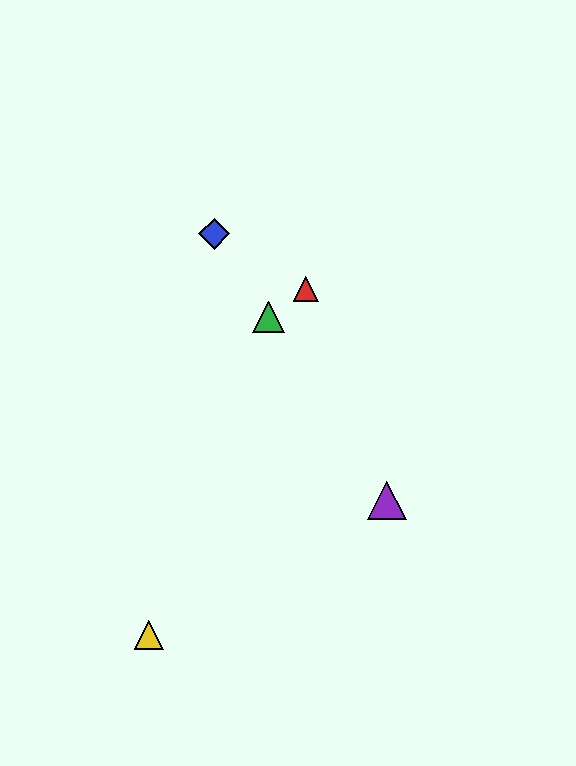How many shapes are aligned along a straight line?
3 shapes (the blue diamond, the green triangle, the purple triangle) are aligned along a straight line.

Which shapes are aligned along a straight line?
The blue diamond, the green triangle, the purple triangle are aligned along a straight line.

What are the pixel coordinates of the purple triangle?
The purple triangle is at (387, 501).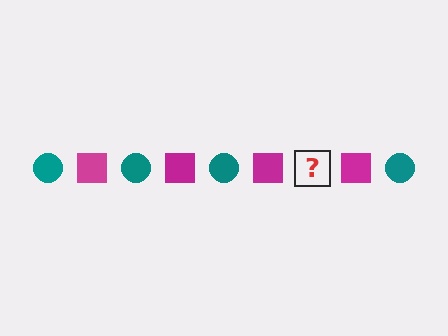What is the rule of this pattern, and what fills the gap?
The rule is that the pattern alternates between teal circle and magenta square. The gap should be filled with a teal circle.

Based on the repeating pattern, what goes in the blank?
The blank should be a teal circle.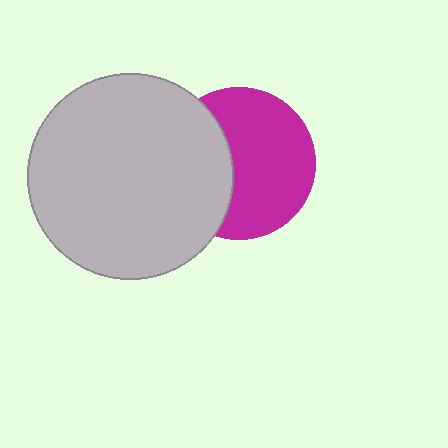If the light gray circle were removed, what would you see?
You would see the complete magenta circle.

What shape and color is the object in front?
The object in front is a light gray circle.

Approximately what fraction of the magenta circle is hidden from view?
Roughly 38% of the magenta circle is hidden behind the light gray circle.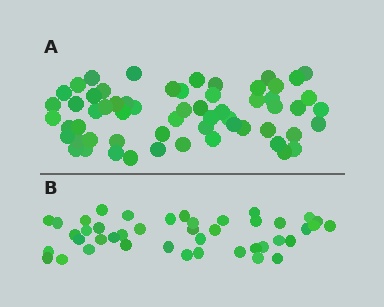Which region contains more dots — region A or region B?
Region A (the top region) has more dots.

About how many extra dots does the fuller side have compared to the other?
Region A has approximately 15 more dots than region B.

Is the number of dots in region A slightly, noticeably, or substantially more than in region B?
Region A has noticeably more, but not dramatically so. The ratio is roughly 1.4 to 1.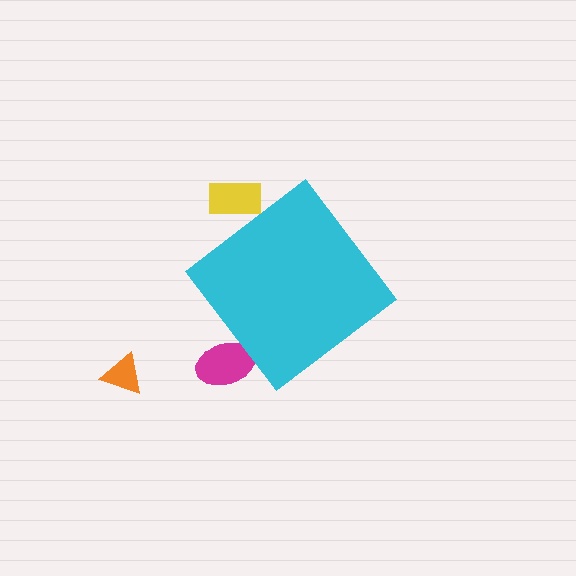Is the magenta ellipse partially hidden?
Yes, the magenta ellipse is partially hidden behind the cyan diamond.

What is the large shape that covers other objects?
A cyan diamond.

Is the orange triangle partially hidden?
No, the orange triangle is fully visible.